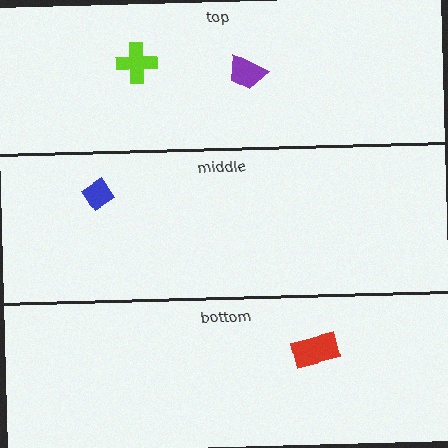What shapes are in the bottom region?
The red rectangle.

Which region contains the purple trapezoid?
The top region.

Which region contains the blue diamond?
The middle region.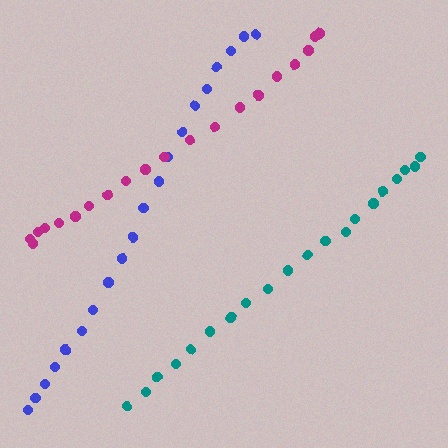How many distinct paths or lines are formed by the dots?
There are 3 distinct paths.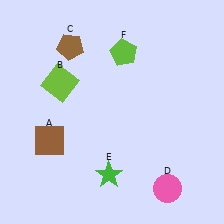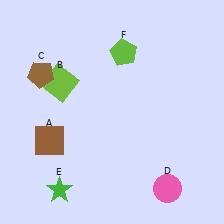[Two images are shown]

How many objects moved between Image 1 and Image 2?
2 objects moved between the two images.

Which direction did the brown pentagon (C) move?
The brown pentagon (C) moved left.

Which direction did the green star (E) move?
The green star (E) moved left.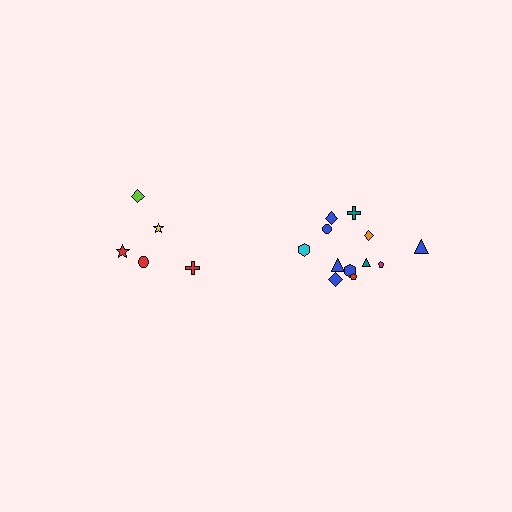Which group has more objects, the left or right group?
The right group.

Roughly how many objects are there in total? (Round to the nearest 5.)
Roughly 15 objects in total.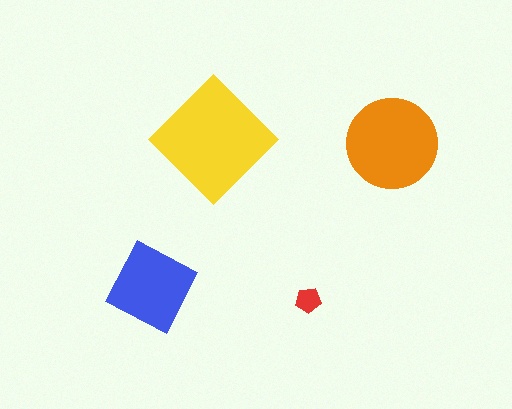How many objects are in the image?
There are 4 objects in the image.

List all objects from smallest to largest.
The red pentagon, the blue square, the orange circle, the yellow diamond.